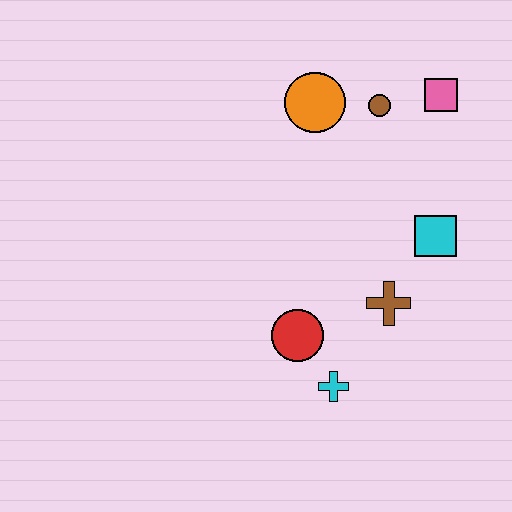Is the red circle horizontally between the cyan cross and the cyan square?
No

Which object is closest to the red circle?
The cyan cross is closest to the red circle.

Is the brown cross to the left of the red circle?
No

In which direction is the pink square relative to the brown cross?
The pink square is above the brown cross.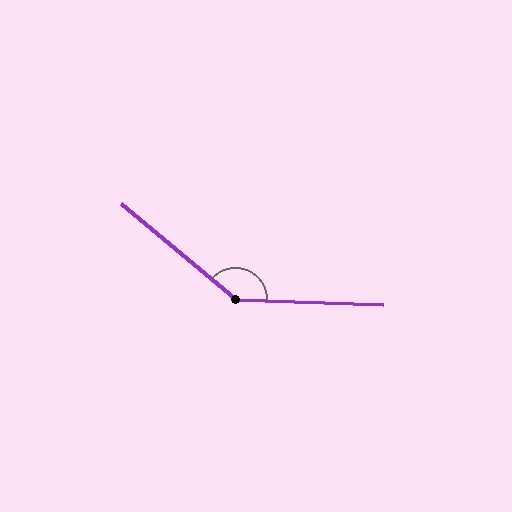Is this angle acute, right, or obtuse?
It is obtuse.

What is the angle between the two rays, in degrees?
Approximately 142 degrees.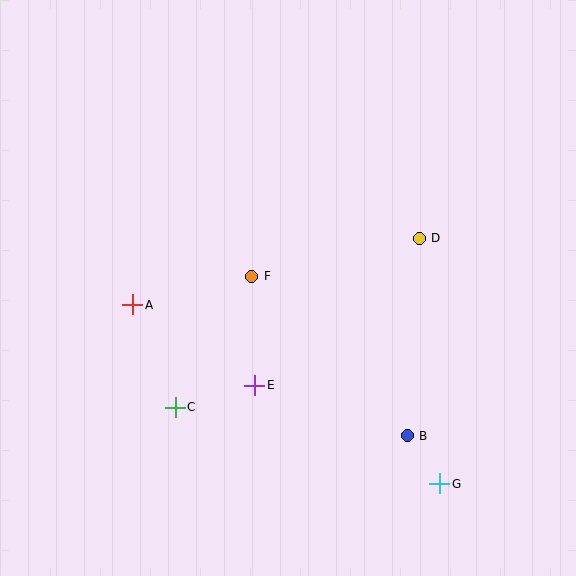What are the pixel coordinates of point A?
Point A is at (133, 305).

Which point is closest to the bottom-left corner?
Point C is closest to the bottom-left corner.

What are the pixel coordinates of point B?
Point B is at (407, 436).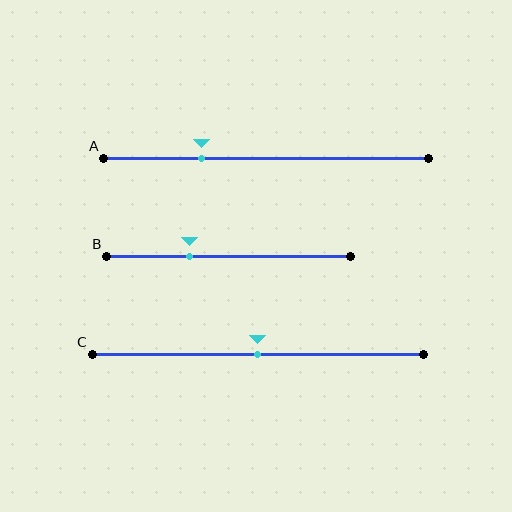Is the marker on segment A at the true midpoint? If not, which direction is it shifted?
No, the marker on segment A is shifted to the left by about 20% of the segment length.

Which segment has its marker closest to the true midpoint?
Segment C has its marker closest to the true midpoint.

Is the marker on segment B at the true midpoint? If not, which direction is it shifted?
No, the marker on segment B is shifted to the left by about 16% of the segment length.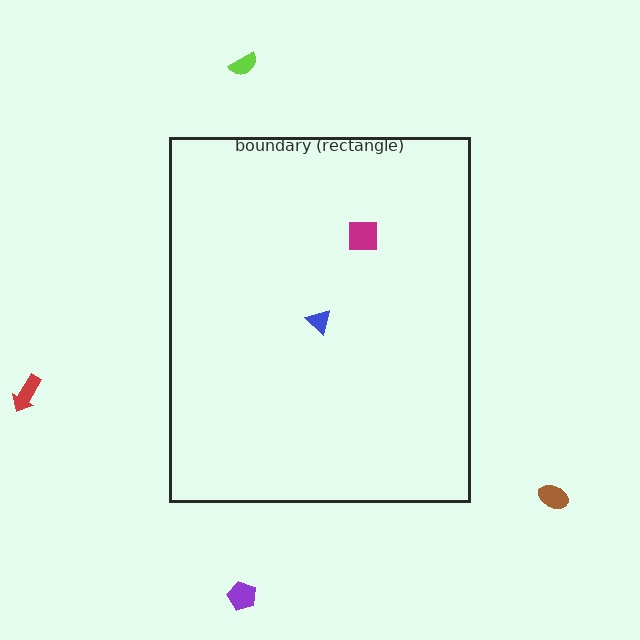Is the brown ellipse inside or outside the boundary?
Outside.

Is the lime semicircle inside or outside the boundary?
Outside.